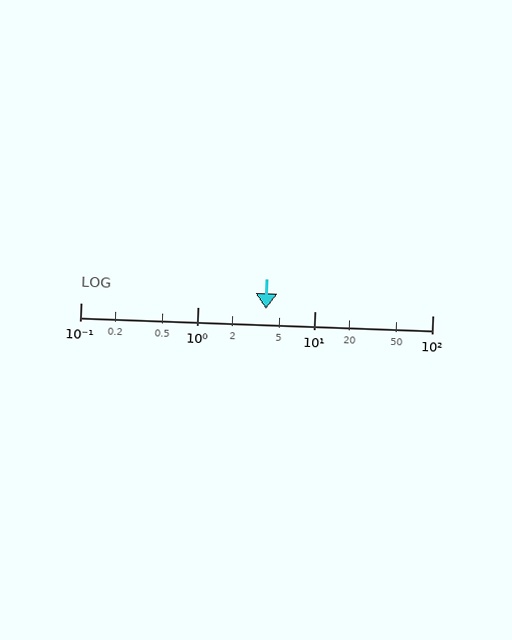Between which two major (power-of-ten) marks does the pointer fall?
The pointer is between 1 and 10.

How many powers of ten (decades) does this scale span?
The scale spans 3 decades, from 0.1 to 100.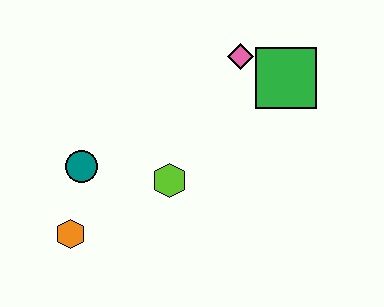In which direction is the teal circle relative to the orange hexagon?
The teal circle is above the orange hexagon.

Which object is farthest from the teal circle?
The green square is farthest from the teal circle.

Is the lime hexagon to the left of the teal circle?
No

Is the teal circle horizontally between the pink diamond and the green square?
No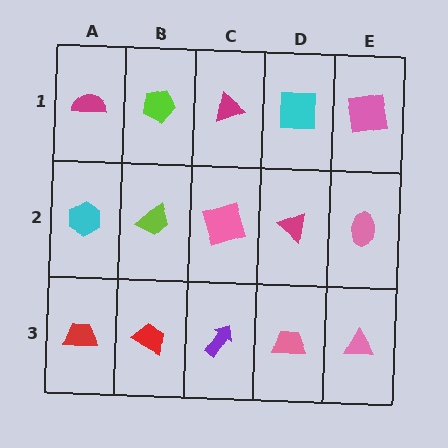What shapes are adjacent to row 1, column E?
A pink ellipse (row 2, column E), a cyan square (row 1, column D).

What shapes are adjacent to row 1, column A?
A cyan hexagon (row 2, column A), a lime pentagon (row 1, column B).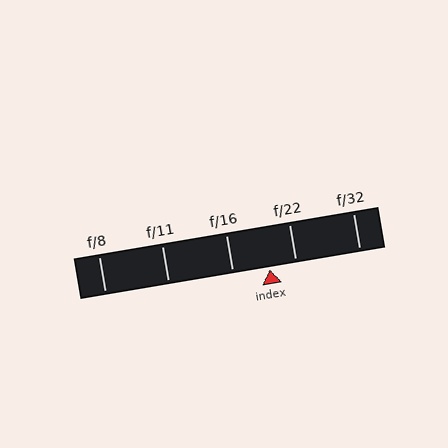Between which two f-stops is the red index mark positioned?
The index mark is between f/16 and f/22.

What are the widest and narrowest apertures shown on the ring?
The widest aperture shown is f/8 and the narrowest is f/32.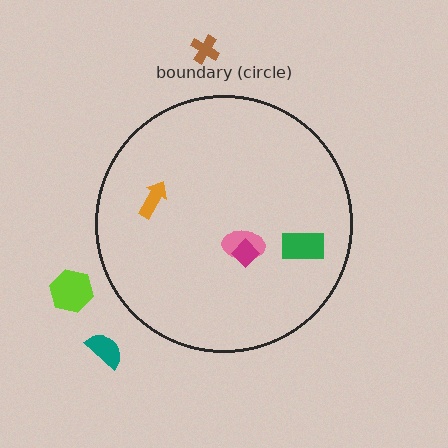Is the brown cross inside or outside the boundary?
Outside.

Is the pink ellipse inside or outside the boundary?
Inside.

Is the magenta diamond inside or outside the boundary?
Inside.